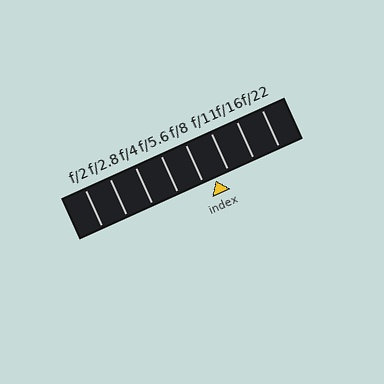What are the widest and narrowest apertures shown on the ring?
The widest aperture shown is f/2 and the narrowest is f/22.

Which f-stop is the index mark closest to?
The index mark is closest to f/8.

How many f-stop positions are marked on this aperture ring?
There are 8 f-stop positions marked.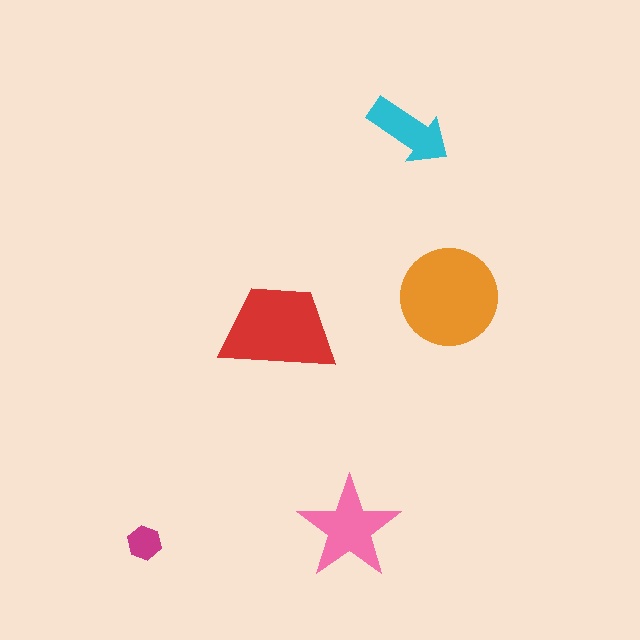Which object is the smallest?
The magenta hexagon.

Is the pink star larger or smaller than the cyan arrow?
Larger.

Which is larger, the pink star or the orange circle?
The orange circle.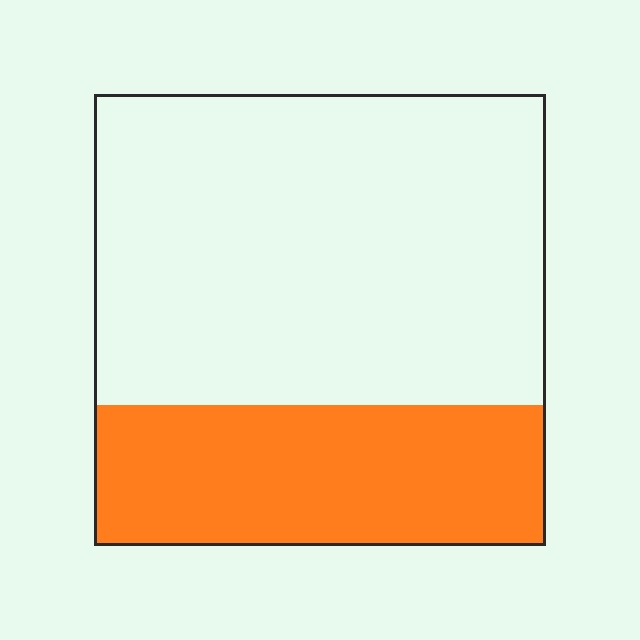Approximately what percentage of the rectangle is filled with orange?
Approximately 30%.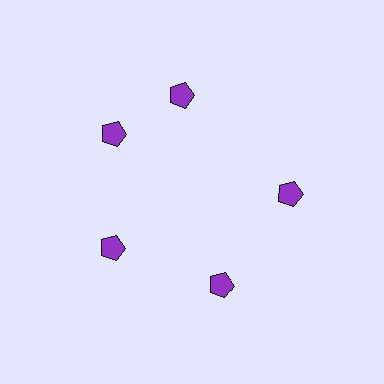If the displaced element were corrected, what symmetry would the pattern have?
It would have 5-fold rotational symmetry — the pattern would map onto itself every 72 degrees.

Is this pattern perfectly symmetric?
No. The 5 purple pentagons are arranged in a ring, but one element near the 1 o'clock position is rotated out of alignment along the ring, breaking the 5-fold rotational symmetry.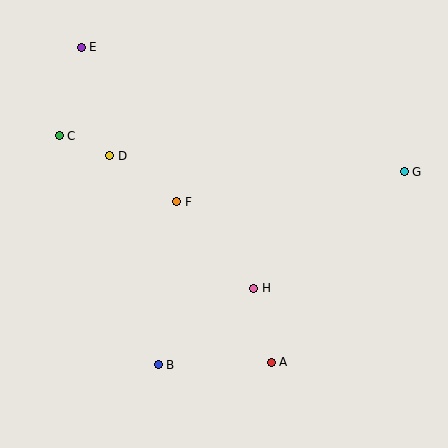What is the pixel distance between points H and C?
The distance between H and C is 247 pixels.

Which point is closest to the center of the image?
Point F at (177, 202) is closest to the center.